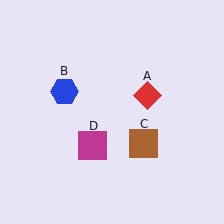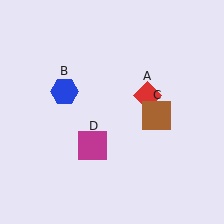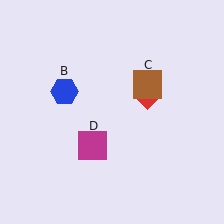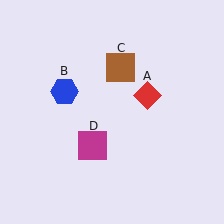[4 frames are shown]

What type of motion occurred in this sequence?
The brown square (object C) rotated counterclockwise around the center of the scene.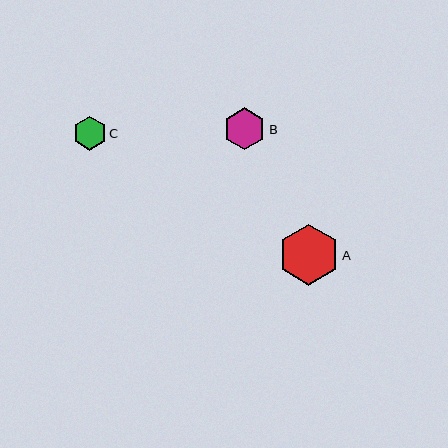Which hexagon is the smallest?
Hexagon C is the smallest with a size of approximately 33 pixels.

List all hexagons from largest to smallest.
From largest to smallest: A, B, C.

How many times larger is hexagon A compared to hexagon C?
Hexagon A is approximately 1.8 times the size of hexagon C.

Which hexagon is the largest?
Hexagon A is the largest with a size of approximately 61 pixels.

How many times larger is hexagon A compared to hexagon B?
Hexagon A is approximately 1.5 times the size of hexagon B.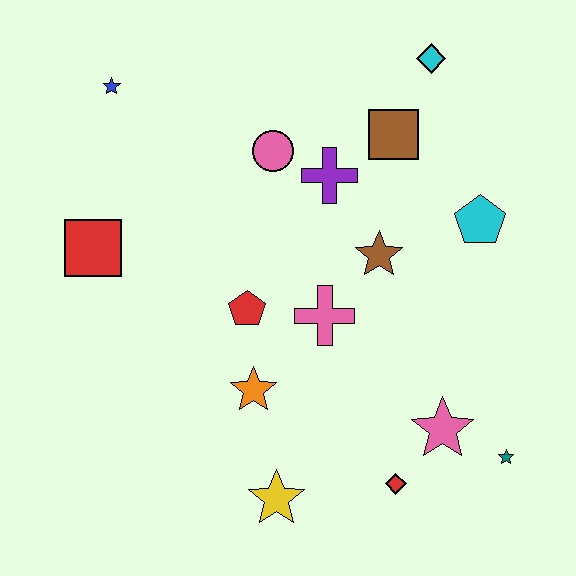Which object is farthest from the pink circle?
The teal star is farthest from the pink circle.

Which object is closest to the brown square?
The purple cross is closest to the brown square.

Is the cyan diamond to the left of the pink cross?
No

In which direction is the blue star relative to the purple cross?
The blue star is to the left of the purple cross.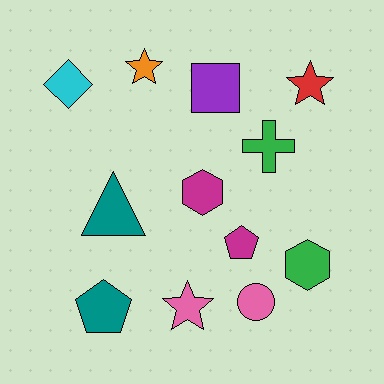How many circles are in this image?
There is 1 circle.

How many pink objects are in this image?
There are 2 pink objects.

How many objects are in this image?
There are 12 objects.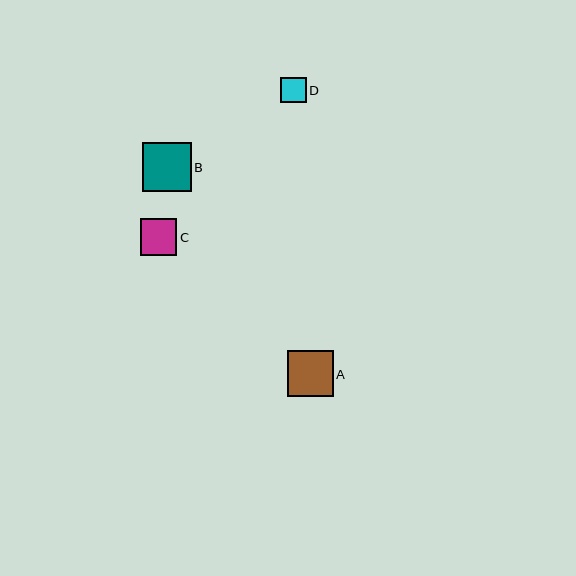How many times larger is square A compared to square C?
Square A is approximately 1.3 times the size of square C.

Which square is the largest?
Square B is the largest with a size of approximately 49 pixels.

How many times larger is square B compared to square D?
Square B is approximately 1.9 times the size of square D.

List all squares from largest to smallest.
From largest to smallest: B, A, C, D.